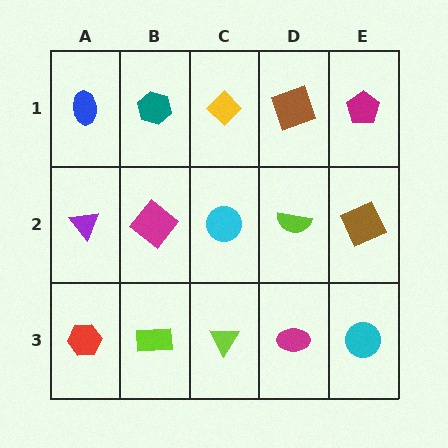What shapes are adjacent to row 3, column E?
A brown square (row 2, column E), a magenta ellipse (row 3, column D).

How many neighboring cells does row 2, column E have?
3.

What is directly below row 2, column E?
A cyan circle.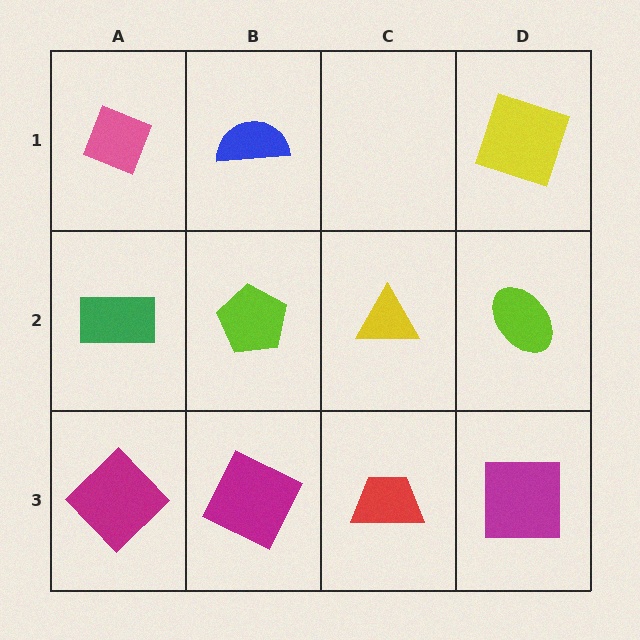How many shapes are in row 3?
4 shapes.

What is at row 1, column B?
A blue semicircle.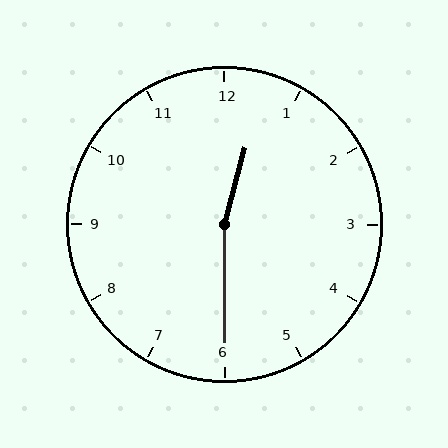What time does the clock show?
12:30.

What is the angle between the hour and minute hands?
Approximately 165 degrees.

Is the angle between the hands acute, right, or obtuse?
It is obtuse.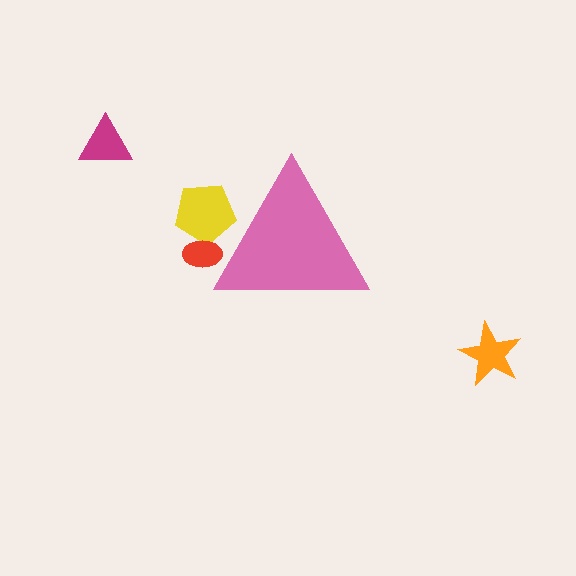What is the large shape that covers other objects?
A pink triangle.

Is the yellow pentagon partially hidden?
Yes, the yellow pentagon is partially hidden behind the pink triangle.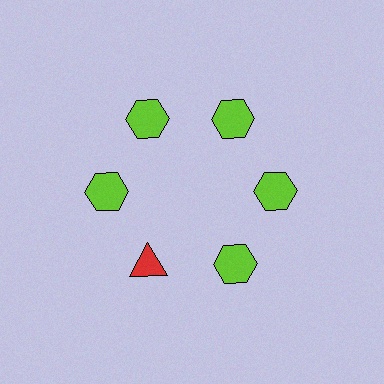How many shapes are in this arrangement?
There are 6 shapes arranged in a ring pattern.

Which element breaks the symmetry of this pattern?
The red triangle at roughly the 7 o'clock position breaks the symmetry. All other shapes are lime hexagons.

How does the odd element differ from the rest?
It differs in both color (red instead of lime) and shape (triangle instead of hexagon).